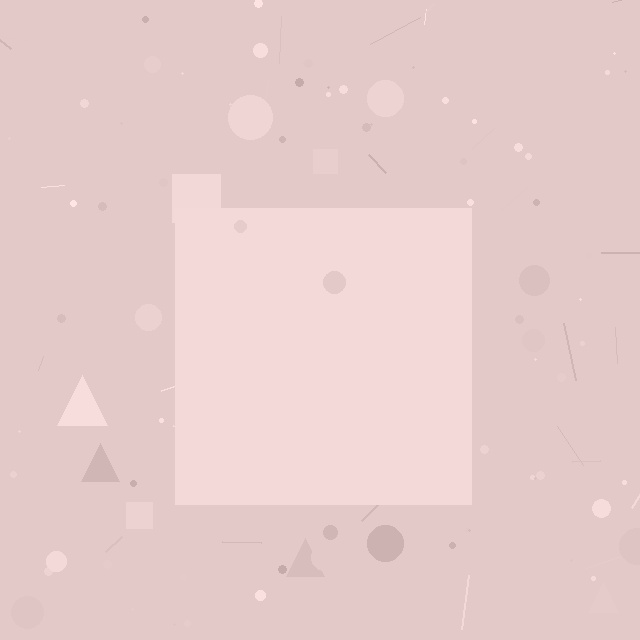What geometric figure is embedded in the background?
A square is embedded in the background.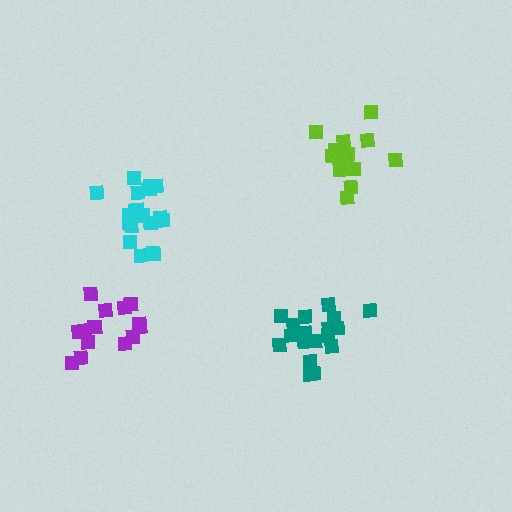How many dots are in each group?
Group 1: 18 dots, Group 2: 18 dots, Group 3: 18 dots, Group 4: 14 dots (68 total).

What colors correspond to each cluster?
The clusters are colored: teal, cyan, lime, purple.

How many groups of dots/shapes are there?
There are 4 groups.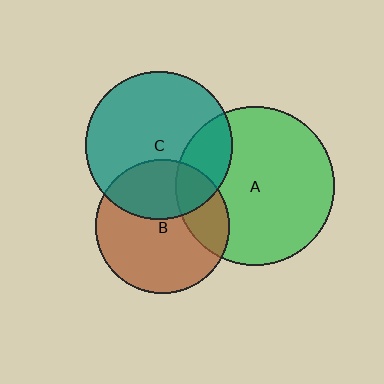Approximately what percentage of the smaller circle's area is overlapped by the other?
Approximately 20%.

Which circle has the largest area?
Circle A (green).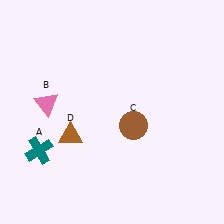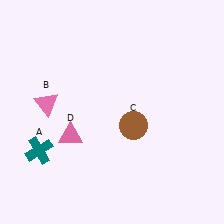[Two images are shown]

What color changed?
The triangle (D) changed from brown in Image 1 to pink in Image 2.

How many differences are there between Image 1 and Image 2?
There is 1 difference between the two images.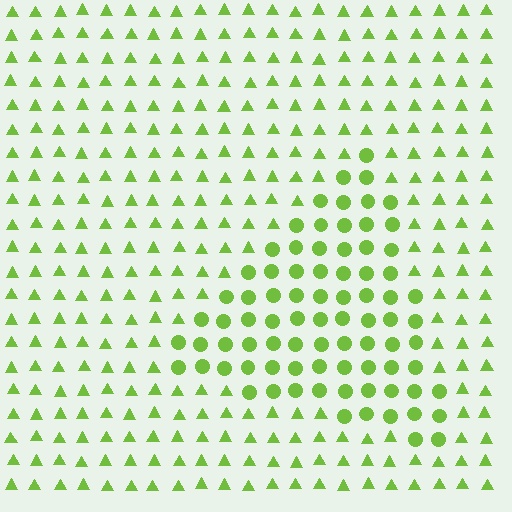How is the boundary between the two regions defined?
The boundary is defined by a change in element shape: circles inside vs. triangles outside. All elements share the same color and spacing.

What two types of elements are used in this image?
The image uses circles inside the triangle region and triangles outside it.